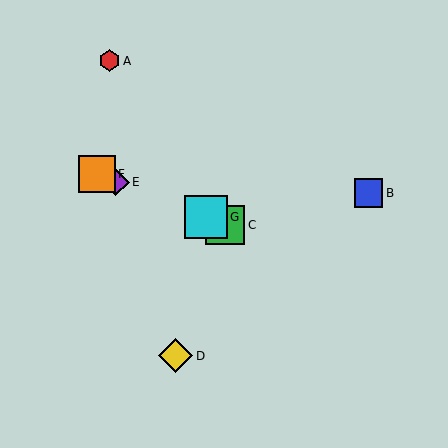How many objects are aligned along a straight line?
4 objects (C, E, F, G) are aligned along a straight line.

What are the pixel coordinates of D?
Object D is at (175, 356).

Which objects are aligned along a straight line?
Objects C, E, F, G are aligned along a straight line.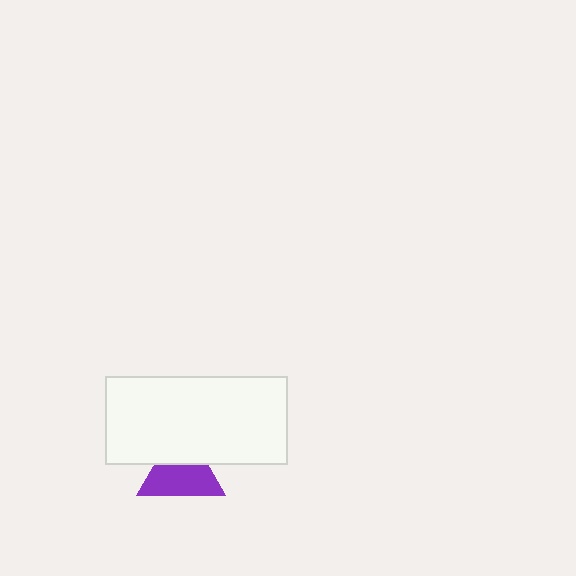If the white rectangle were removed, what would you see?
You would see the complete purple triangle.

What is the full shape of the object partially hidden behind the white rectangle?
The partially hidden object is a purple triangle.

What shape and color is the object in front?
The object in front is a white rectangle.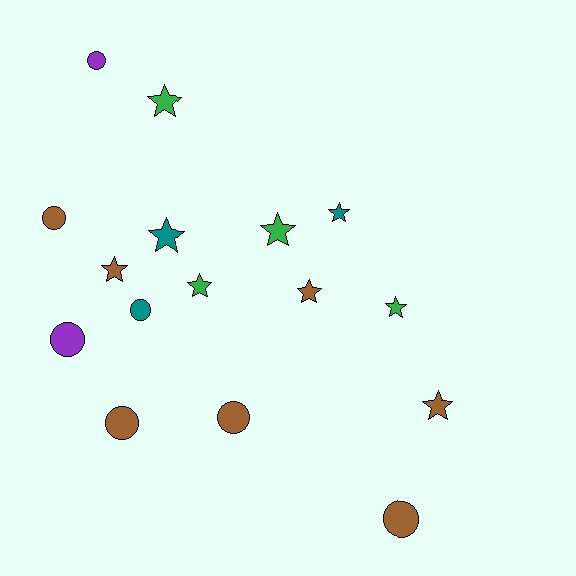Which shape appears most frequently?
Star, with 9 objects.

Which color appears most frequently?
Brown, with 7 objects.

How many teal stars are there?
There are 2 teal stars.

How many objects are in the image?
There are 16 objects.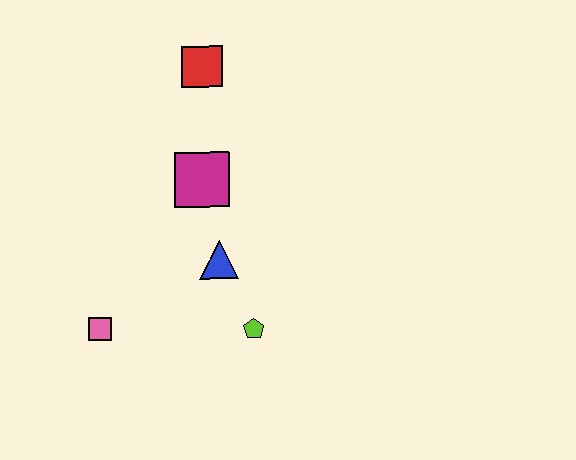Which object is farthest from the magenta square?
The pink square is farthest from the magenta square.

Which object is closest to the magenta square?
The blue triangle is closest to the magenta square.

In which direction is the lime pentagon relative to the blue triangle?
The lime pentagon is below the blue triangle.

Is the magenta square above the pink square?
Yes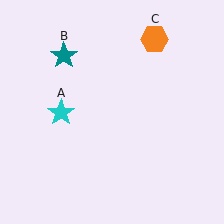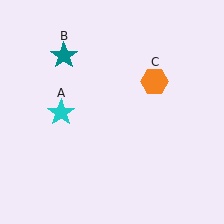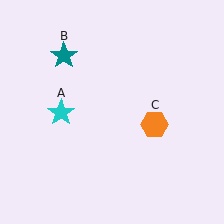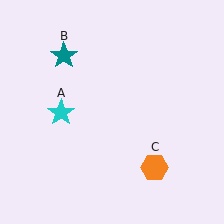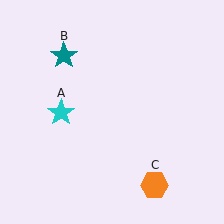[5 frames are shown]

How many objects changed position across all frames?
1 object changed position: orange hexagon (object C).